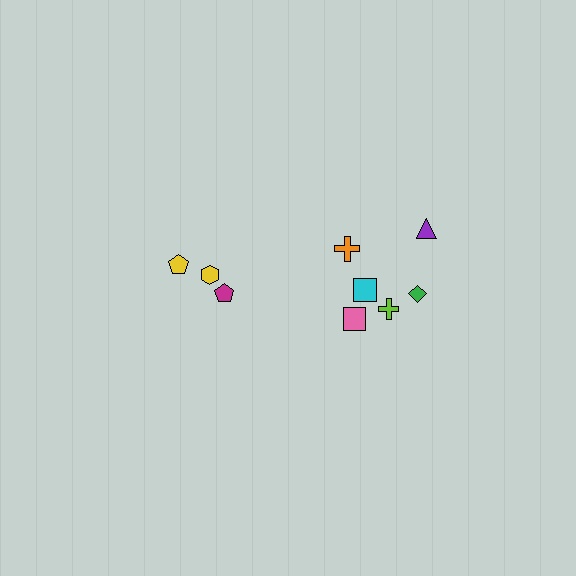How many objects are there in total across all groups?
There are 9 objects.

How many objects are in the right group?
There are 6 objects.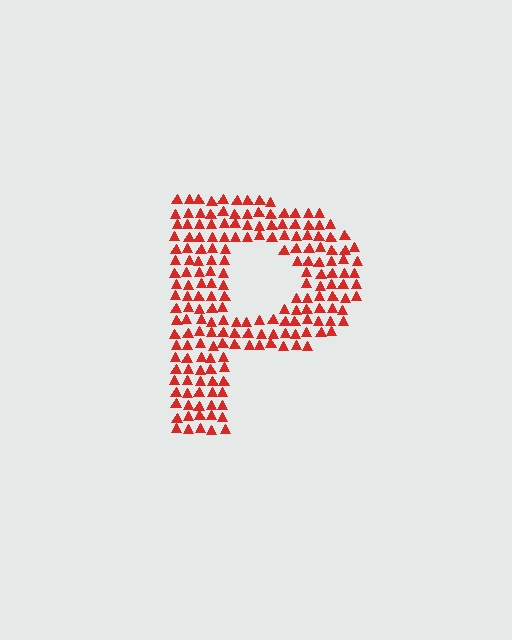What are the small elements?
The small elements are triangles.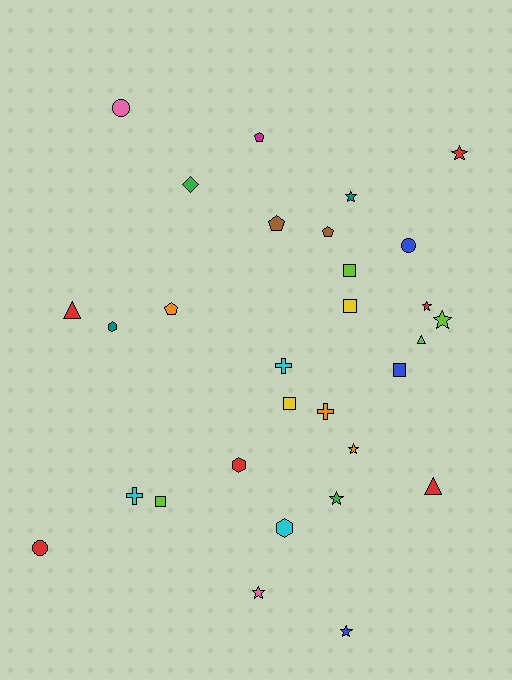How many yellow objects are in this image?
There are 2 yellow objects.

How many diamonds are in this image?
There is 1 diamond.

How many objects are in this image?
There are 30 objects.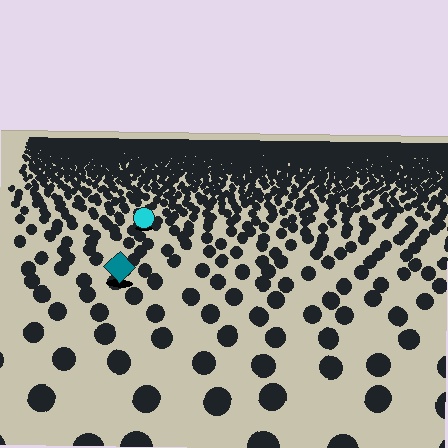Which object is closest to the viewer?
The teal diamond is closest. The texture marks near it are larger and more spread out.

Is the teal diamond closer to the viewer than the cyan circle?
Yes. The teal diamond is closer — you can tell from the texture gradient: the ground texture is coarser near it.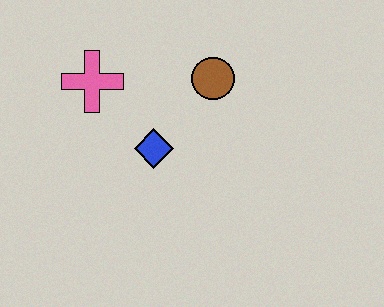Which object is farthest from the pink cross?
The brown circle is farthest from the pink cross.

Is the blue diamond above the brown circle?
No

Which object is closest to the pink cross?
The blue diamond is closest to the pink cross.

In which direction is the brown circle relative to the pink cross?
The brown circle is to the right of the pink cross.